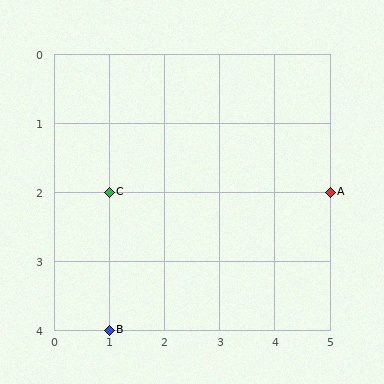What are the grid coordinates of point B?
Point B is at grid coordinates (1, 4).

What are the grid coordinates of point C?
Point C is at grid coordinates (1, 2).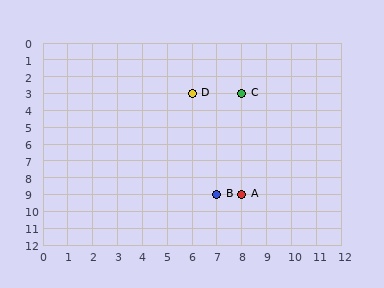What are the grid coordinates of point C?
Point C is at grid coordinates (8, 3).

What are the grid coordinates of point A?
Point A is at grid coordinates (8, 9).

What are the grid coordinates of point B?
Point B is at grid coordinates (7, 9).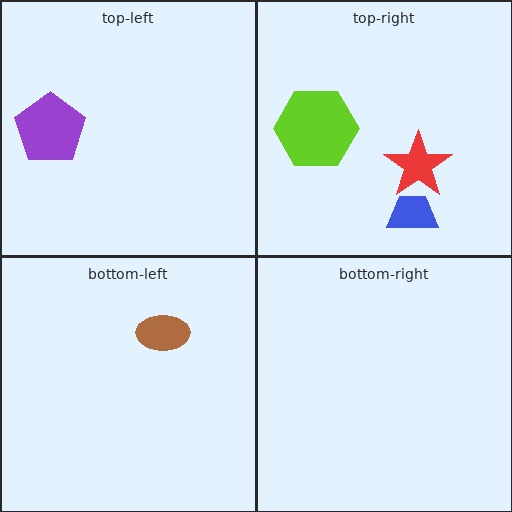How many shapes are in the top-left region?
1.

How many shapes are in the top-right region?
3.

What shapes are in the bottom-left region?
The brown ellipse.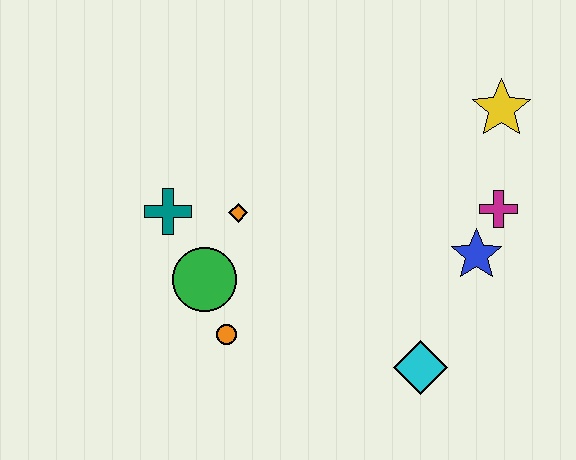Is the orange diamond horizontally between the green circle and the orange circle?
No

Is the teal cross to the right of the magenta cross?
No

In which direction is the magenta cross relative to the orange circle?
The magenta cross is to the right of the orange circle.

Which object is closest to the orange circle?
The green circle is closest to the orange circle.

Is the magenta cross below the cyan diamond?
No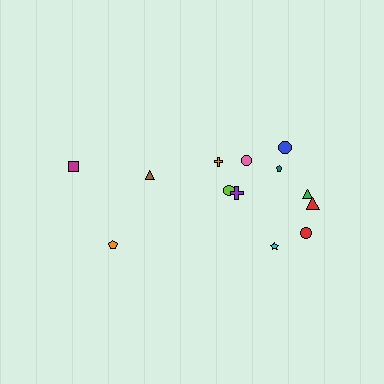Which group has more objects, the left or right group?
The right group.